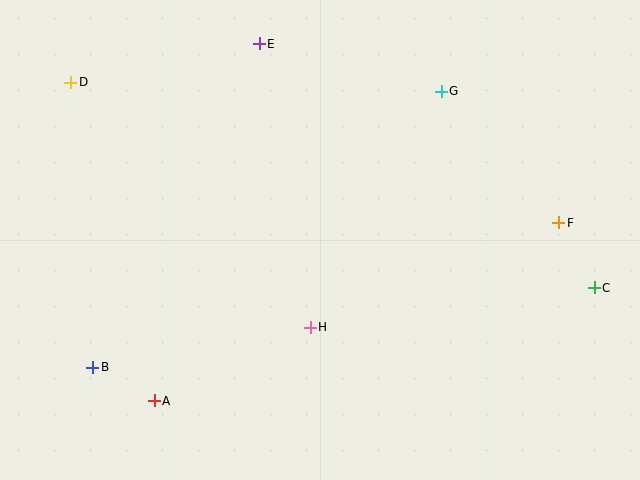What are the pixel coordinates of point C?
Point C is at (594, 288).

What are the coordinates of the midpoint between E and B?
The midpoint between E and B is at (176, 205).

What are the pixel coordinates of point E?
Point E is at (259, 44).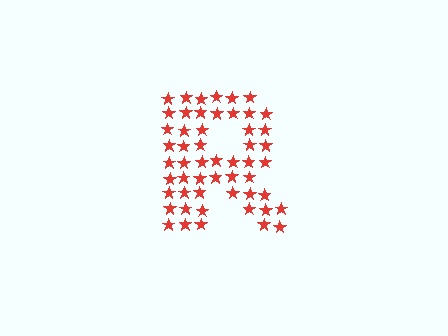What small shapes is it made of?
It is made of small stars.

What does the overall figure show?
The overall figure shows the letter R.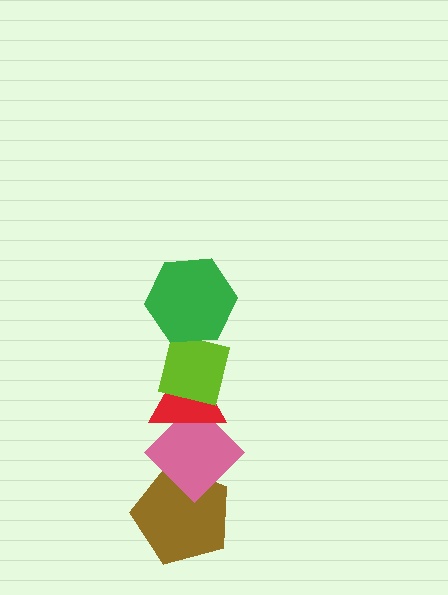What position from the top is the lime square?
The lime square is 2nd from the top.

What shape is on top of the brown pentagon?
The pink diamond is on top of the brown pentagon.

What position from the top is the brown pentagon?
The brown pentagon is 5th from the top.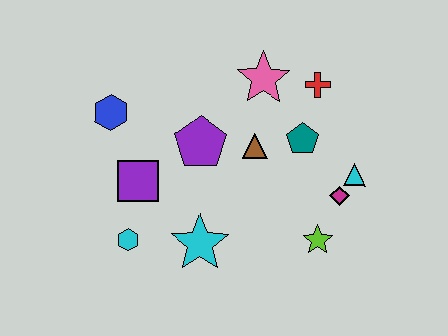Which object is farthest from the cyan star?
The red cross is farthest from the cyan star.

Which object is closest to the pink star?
The red cross is closest to the pink star.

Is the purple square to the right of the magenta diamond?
No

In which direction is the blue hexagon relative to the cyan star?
The blue hexagon is above the cyan star.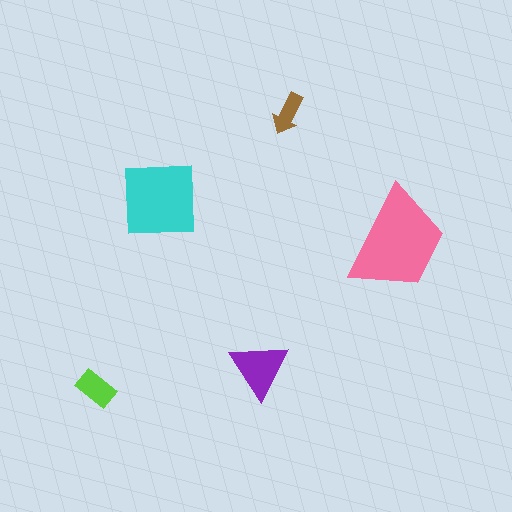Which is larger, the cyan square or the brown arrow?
The cyan square.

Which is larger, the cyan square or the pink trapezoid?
The pink trapezoid.